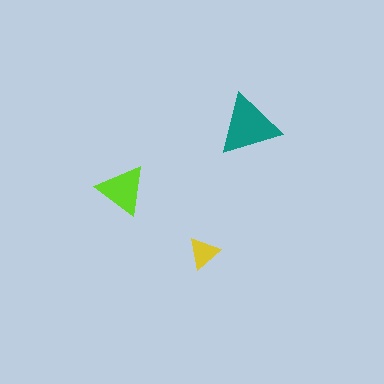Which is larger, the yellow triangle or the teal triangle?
The teal one.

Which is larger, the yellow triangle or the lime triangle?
The lime one.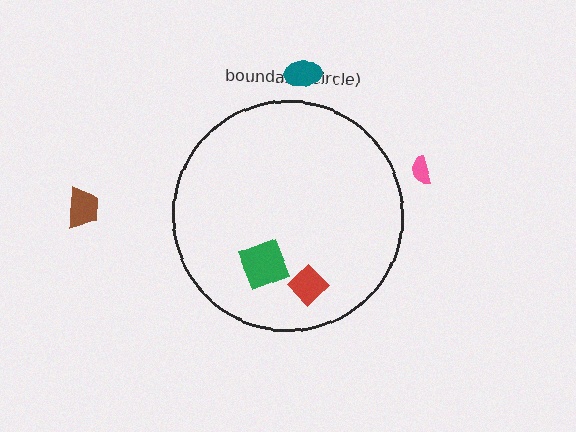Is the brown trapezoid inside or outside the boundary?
Outside.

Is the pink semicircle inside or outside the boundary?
Outside.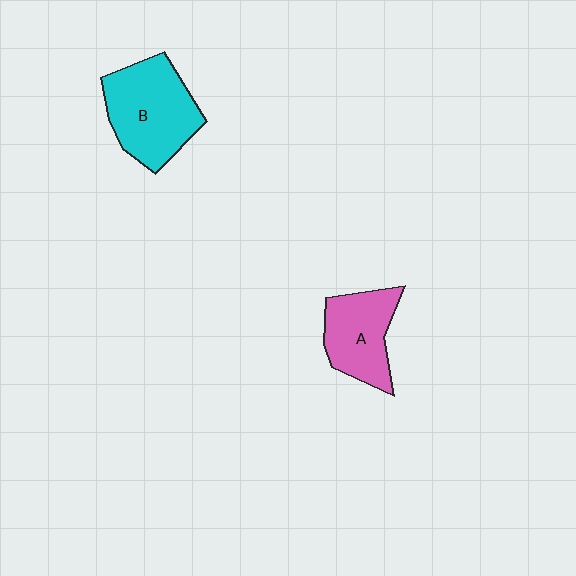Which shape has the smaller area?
Shape A (pink).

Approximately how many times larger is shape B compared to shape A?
Approximately 1.4 times.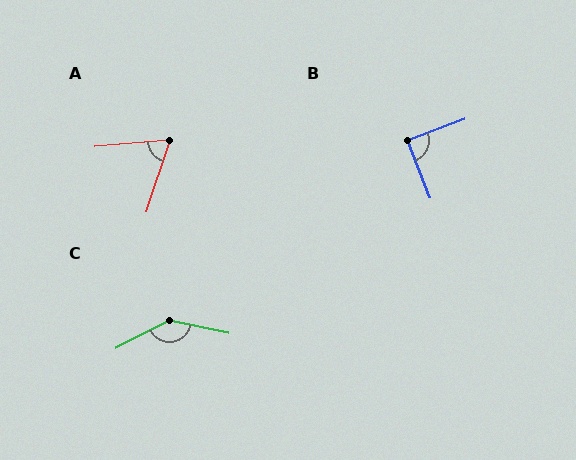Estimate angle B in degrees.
Approximately 89 degrees.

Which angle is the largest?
C, at approximately 141 degrees.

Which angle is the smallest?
A, at approximately 66 degrees.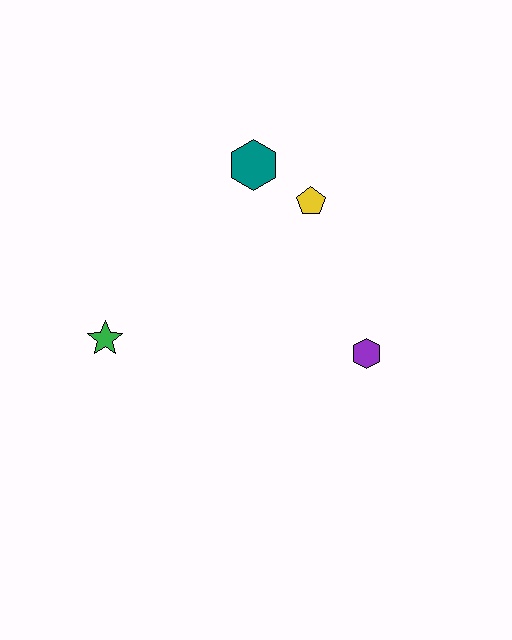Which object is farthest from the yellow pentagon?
The green star is farthest from the yellow pentagon.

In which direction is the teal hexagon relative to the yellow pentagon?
The teal hexagon is to the left of the yellow pentagon.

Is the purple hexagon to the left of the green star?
No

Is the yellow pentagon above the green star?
Yes